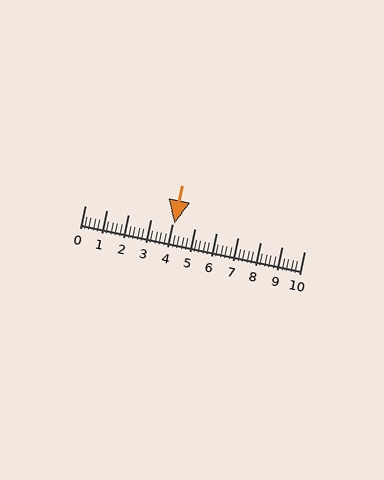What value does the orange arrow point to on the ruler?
The orange arrow points to approximately 4.1.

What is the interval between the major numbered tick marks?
The major tick marks are spaced 1 units apart.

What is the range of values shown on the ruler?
The ruler shows values from 0 to 10.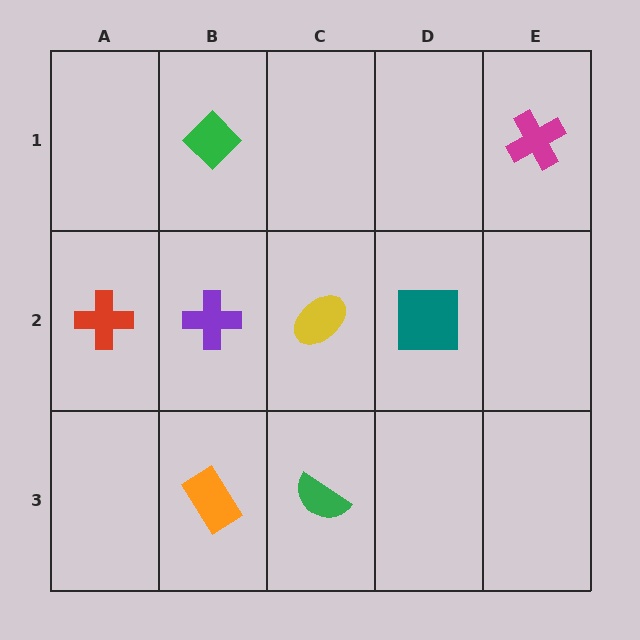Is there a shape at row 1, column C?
No, that cell is empty.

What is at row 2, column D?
A teal square.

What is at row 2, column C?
A yellow ellipse.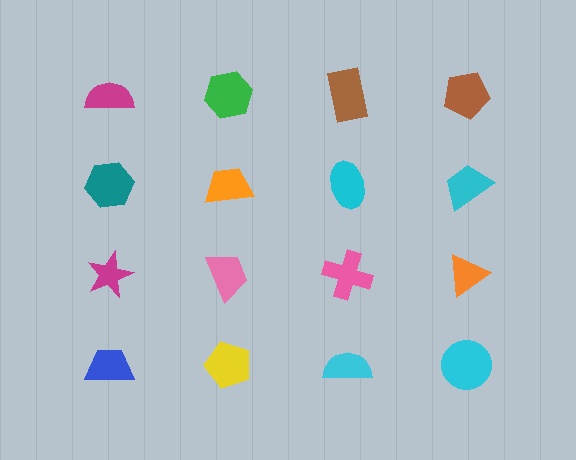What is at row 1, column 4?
A brown pentagon.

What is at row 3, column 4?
An orange triangle.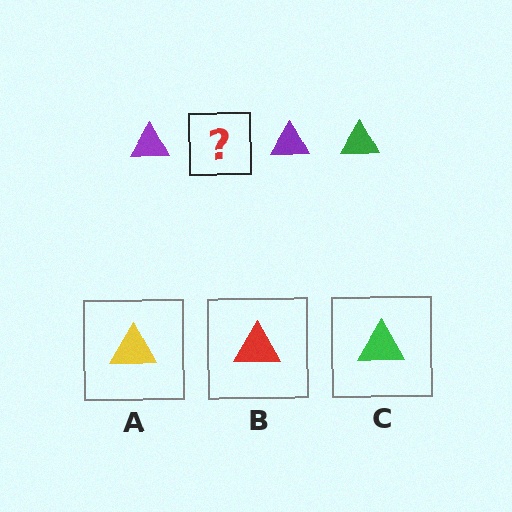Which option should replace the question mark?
Option C.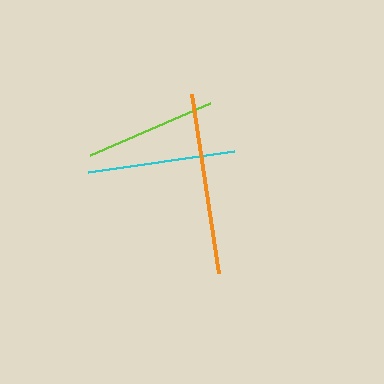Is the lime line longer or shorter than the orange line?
The orange line is longer than the lime line.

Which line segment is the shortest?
The lime line is the shortest at approximately 131 pixels.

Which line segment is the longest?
The orange line is the longest at approximately 181 pixels.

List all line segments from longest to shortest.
From longest to shortest: orange, cyan, lime.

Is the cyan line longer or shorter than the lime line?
The cyan line is longer than the lime line.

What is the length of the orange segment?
The orange segment is approximately 181 pixels long.